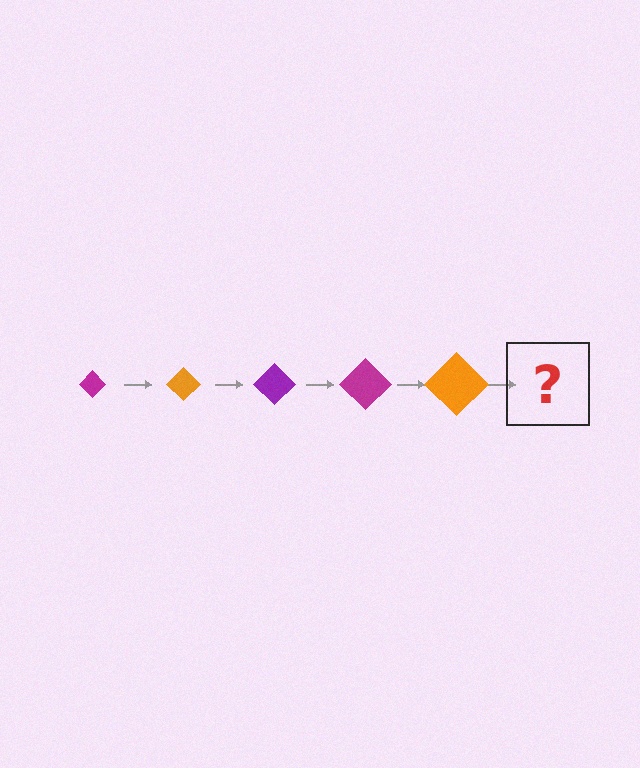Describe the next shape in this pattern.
It should be a purple diamond, larger than the previous one.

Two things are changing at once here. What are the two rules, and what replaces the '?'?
The two rules are that the diamond grows larger each step and the color cycles through magenta, orange, and purple. The '?' should be a purple diamond, larger than the previous one.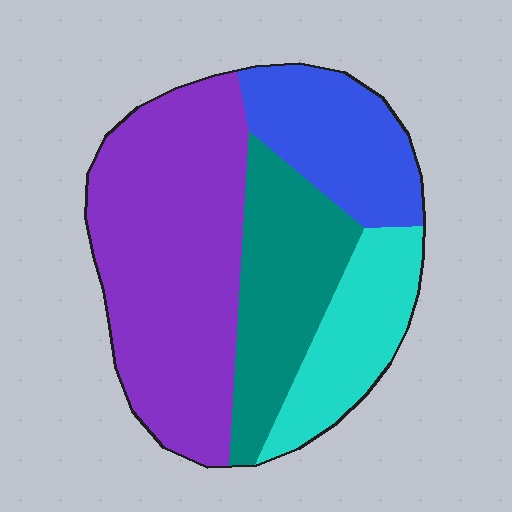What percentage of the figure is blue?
Blue covers 18% of the figure.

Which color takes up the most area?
Purple, at roughly 45%.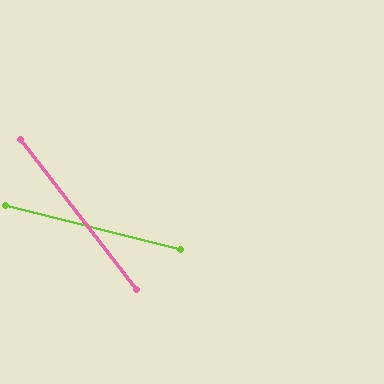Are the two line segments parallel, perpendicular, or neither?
Neither parallel nor perpendicular — they differ by about 38°.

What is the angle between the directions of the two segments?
Approximately 38 degrees.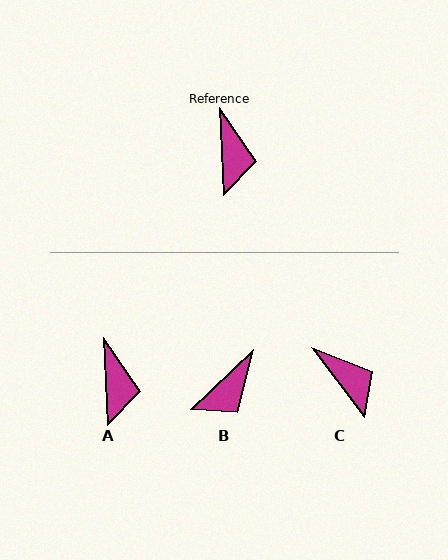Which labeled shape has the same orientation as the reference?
A.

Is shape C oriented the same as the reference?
No, it is off by about 35 degrees.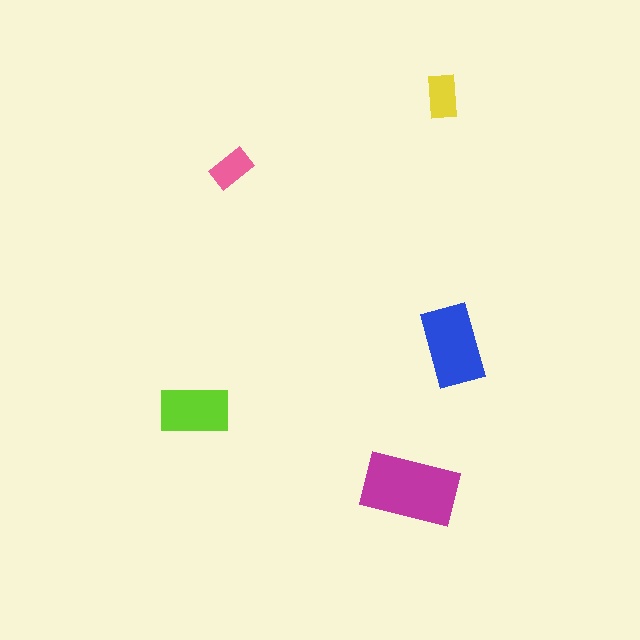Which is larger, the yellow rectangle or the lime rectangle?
The lime one.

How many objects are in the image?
There are 5 objects in the image.